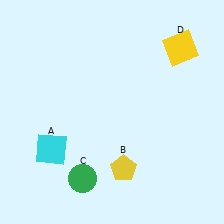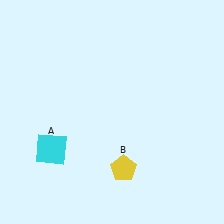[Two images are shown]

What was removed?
The green circle (C), the yellow square (D) were removed in Image 2.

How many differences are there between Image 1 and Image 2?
There are 2 differences between the two images.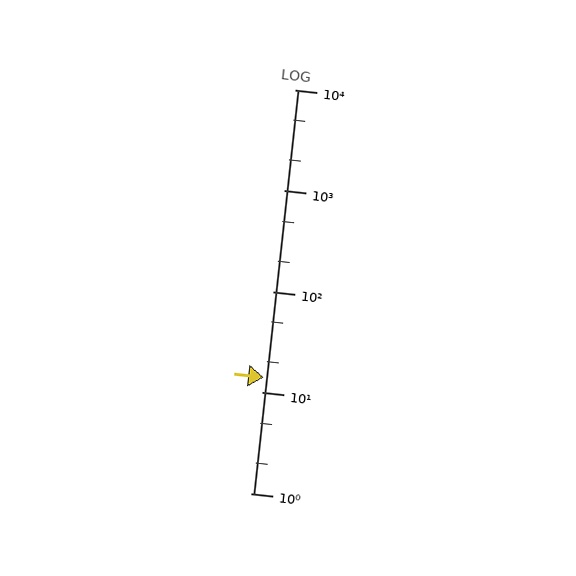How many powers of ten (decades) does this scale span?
The scale spans 4 decades, from 1 to 10000.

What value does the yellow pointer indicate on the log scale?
The pointer indicates approximately 14.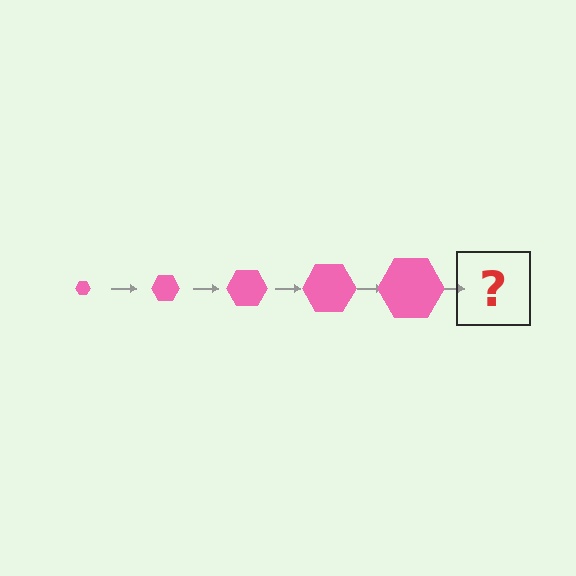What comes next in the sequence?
The next element should be a pink hexagon, larger than the previous one.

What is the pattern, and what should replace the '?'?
The pattern is that the hexagon gets progressively larger each step. The '?' should be a pink hexagon, larger than the previous one.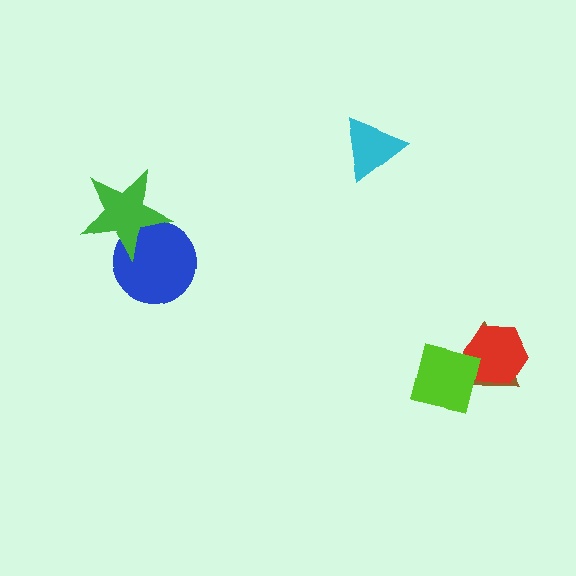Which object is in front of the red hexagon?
The lime square is in front of the red hexagon.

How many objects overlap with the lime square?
2 objects overlap with the lime square.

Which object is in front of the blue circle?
The green star is in front of the blue circle.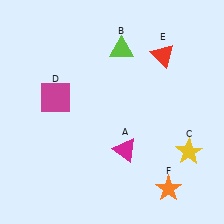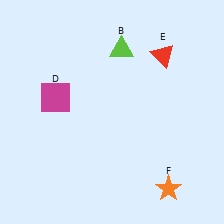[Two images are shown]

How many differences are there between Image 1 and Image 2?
There are 2 differences between the two images.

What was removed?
The magenta triangle (A), the yellow star (C) were removed in Image 2.